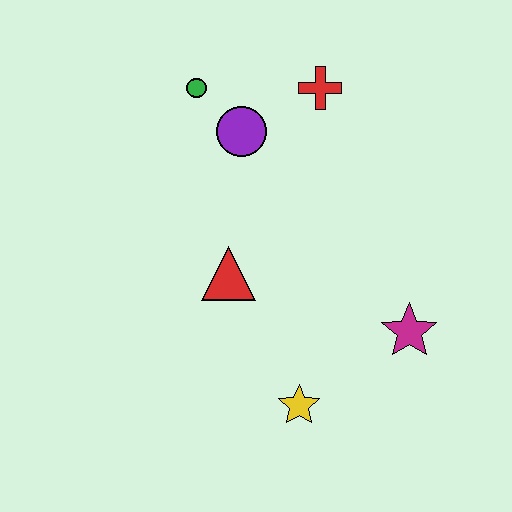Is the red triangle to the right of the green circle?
Yes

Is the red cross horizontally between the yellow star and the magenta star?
Yes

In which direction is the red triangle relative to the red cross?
The red triangle is below the red cross.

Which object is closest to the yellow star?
The magenta star is closest to the yellow star.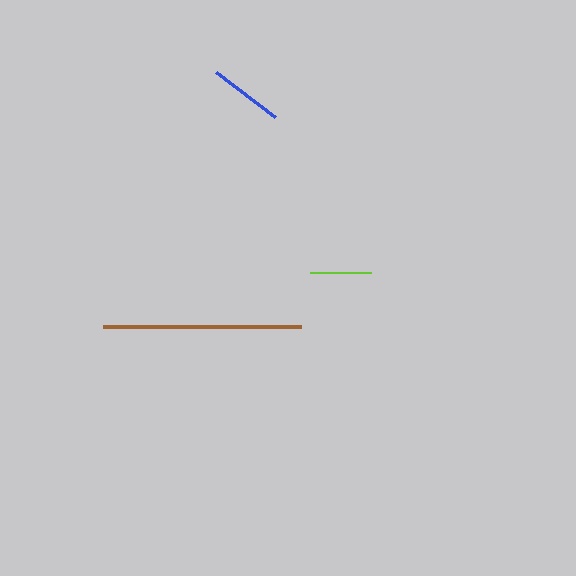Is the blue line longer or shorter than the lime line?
The blue line is longer than the lime line.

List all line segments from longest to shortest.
From longest to shortest: brown, blue, lime.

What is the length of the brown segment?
The brown segment is approximately 198 pixels long.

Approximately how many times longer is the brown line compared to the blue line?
The brown line is approximately 2.7 times the length of the blue line.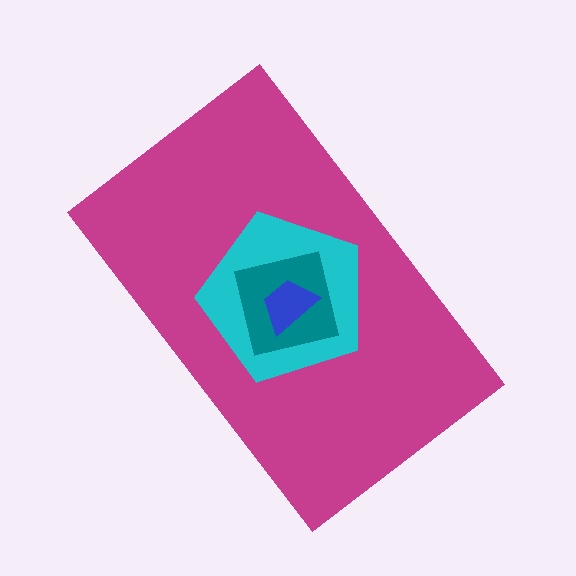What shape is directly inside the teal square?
The blue trapezoid.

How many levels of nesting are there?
4.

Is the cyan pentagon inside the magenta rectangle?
Yes.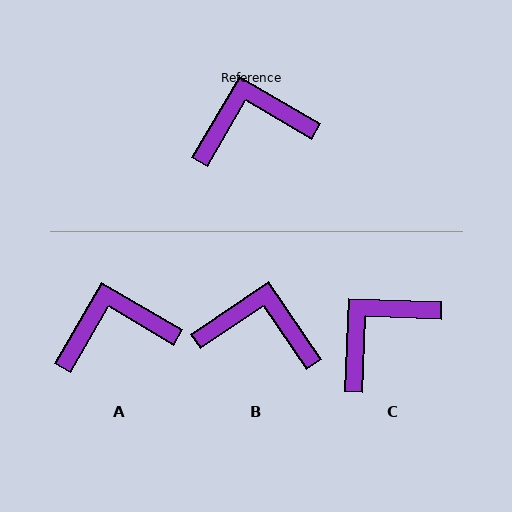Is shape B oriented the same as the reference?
No, it is off by about 26 degrees.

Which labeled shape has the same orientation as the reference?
A.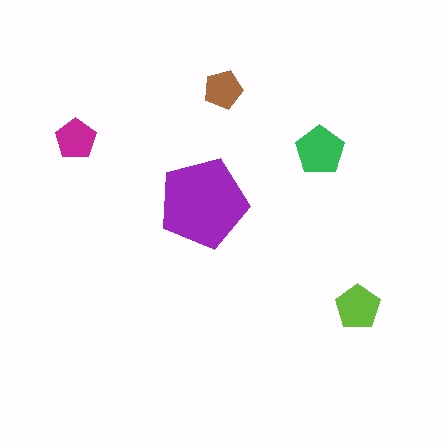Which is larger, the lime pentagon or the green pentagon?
The green one.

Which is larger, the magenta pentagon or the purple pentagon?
The purple one.